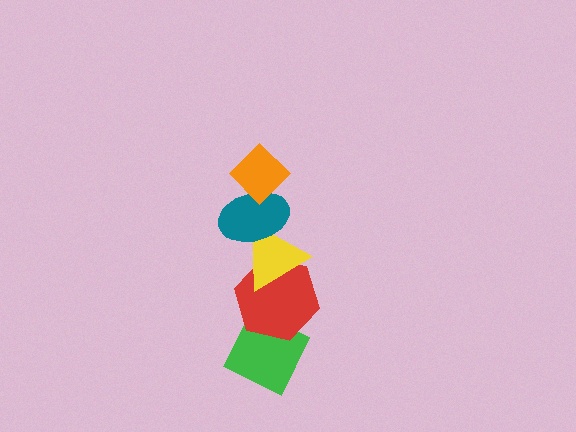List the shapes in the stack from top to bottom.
From top to bottom: the orange diamond, the teal ellipse, the yellow triangle, the red hexagon, the green diamond.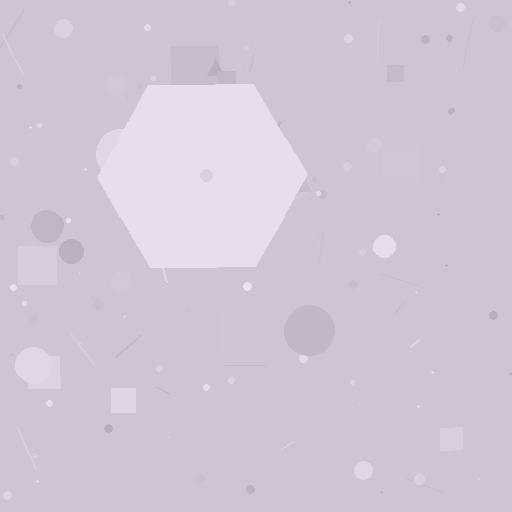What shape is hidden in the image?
A hexagon is hidden in the image.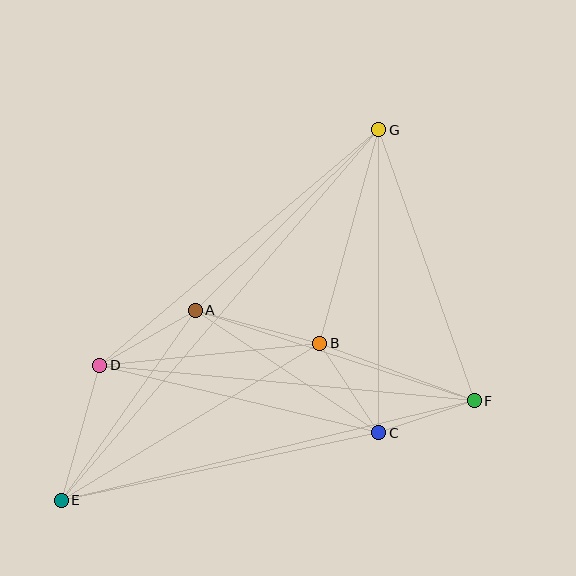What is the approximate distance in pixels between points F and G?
The distance between F and G is approximately 287 pixels.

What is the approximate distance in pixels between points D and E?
The distance between D and E is approximately 141 pixels.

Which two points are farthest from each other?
Points E and G are farthest from each other.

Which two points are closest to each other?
Points C and F are closest to each other.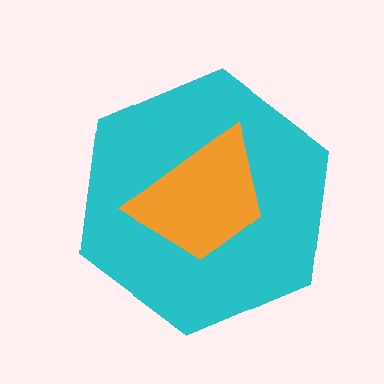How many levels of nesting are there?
2.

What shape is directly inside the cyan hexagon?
The orange trapezoid.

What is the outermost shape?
The cyan hexagon.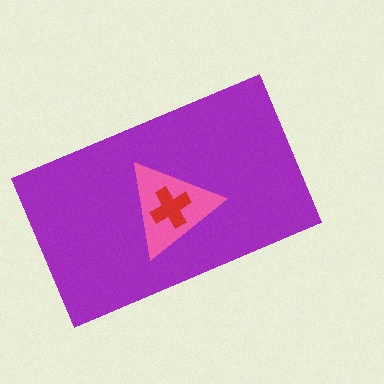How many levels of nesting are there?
3.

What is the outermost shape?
The purple rectangle.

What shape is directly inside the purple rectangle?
The pink triangle.